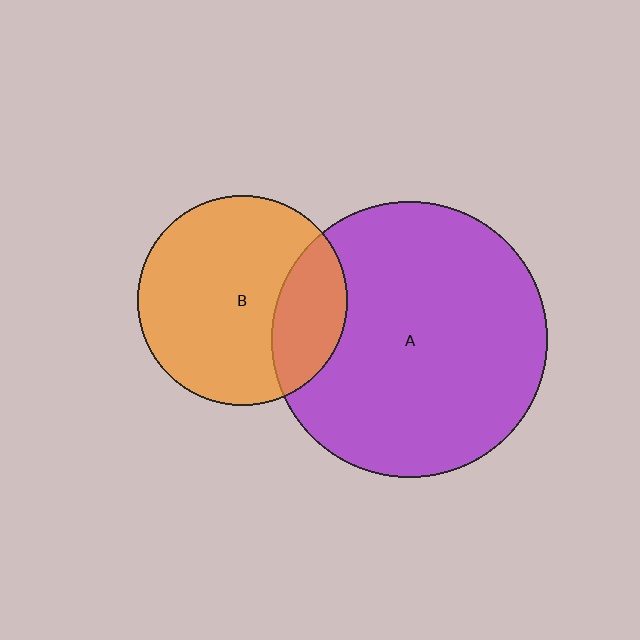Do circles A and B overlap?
Yes.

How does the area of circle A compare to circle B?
Approximately 1.7 times.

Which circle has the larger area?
Circle A (purple).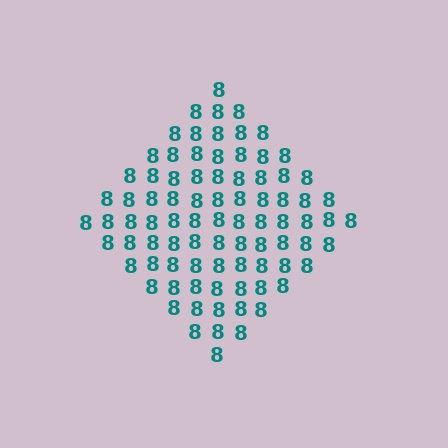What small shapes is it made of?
It is made of small digit 8's.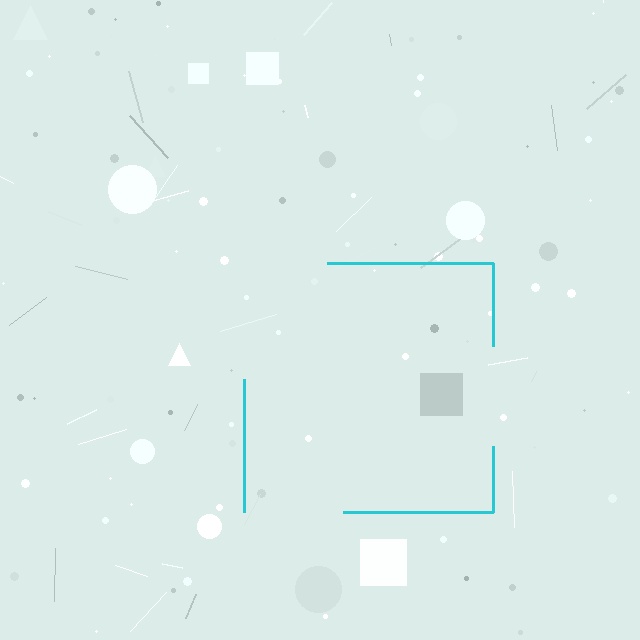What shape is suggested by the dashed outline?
The dashed outline suggests a square.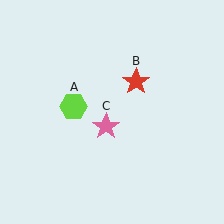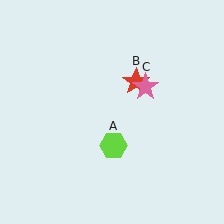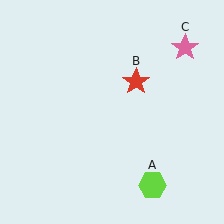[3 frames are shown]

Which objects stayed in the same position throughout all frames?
Red star (object B) remained stationary.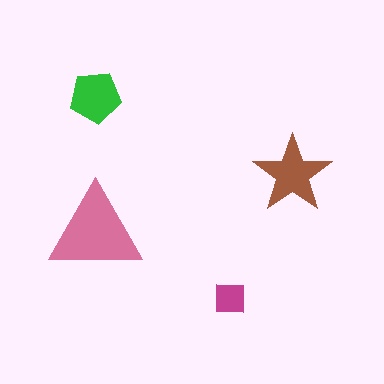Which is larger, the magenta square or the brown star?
The brown star.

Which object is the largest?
The pink triangle.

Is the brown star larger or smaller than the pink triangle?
Smaller.